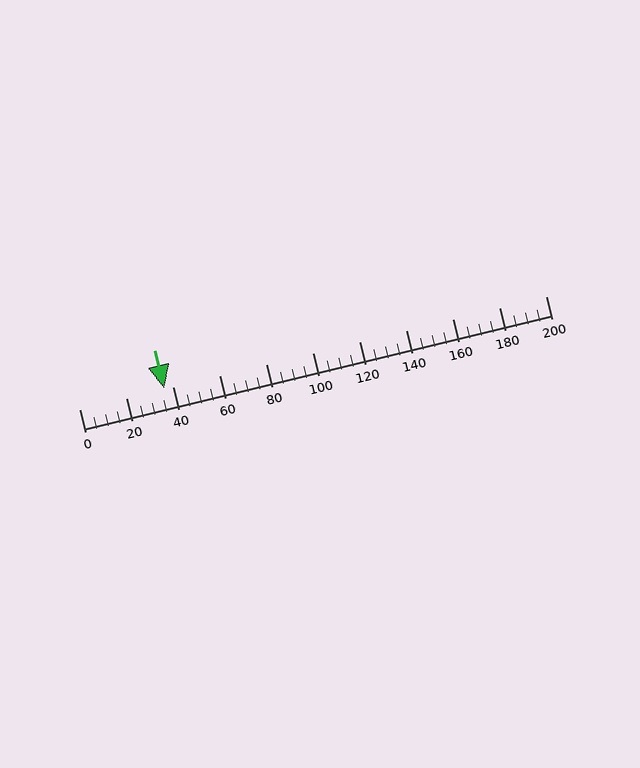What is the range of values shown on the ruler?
The ruler shows values from 0 to 200.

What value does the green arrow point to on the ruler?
The green arrow points to approximately 36.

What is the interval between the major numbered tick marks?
The major tick marks are spaced 20 units apart.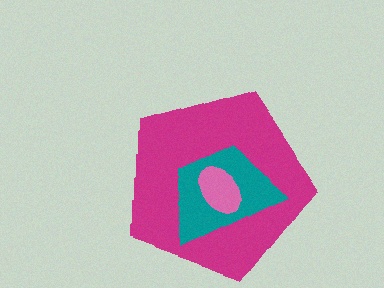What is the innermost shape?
The pink ellipse.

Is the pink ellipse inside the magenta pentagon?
Yes.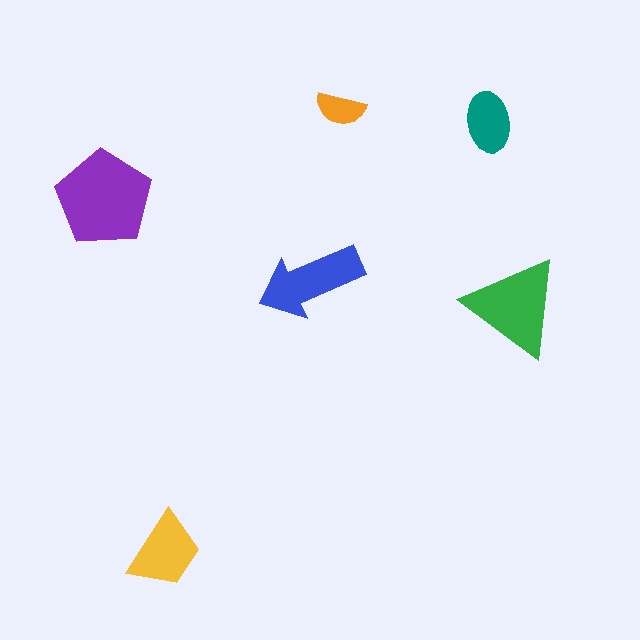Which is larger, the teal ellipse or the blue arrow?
The blue arrow.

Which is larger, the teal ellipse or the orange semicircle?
The teal ellipse.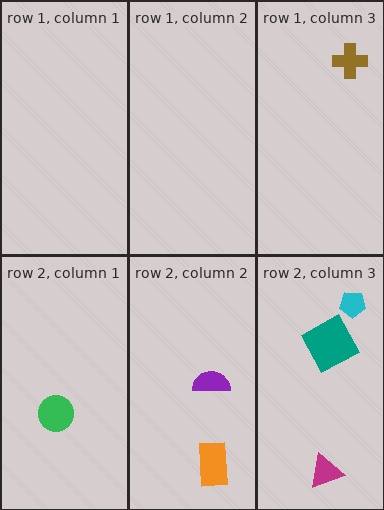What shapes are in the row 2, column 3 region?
The magenta triangle, the teal square, the cyan pentagon.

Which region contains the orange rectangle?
The row 2, column 2 region.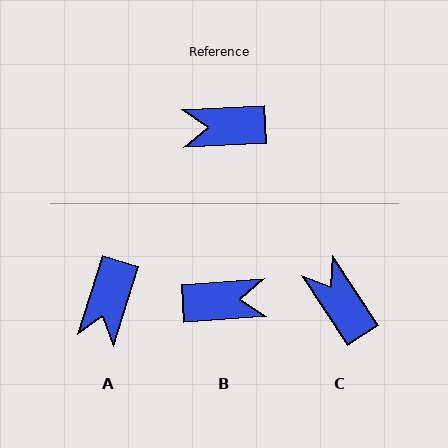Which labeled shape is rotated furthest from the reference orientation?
B, about 179 degrees away.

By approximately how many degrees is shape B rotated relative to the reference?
Approximately 179 degrees clockwise.